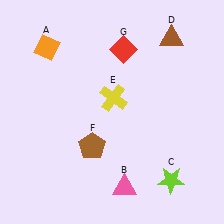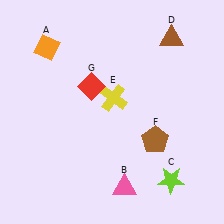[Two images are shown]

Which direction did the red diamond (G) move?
The red diamond (G) moved down.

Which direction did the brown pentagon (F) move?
The brown pentagon (F) moved right.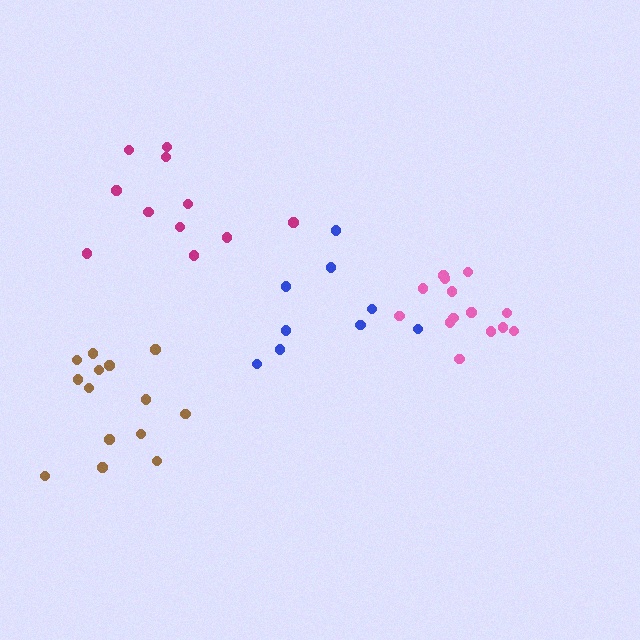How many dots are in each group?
Group 1: 14 dots, Group 2: 14 dots, Group 3: 9 dots, Group 4: 11 dots (48 total).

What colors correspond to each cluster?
The clusters are colored: brown, pink, blue, magenta.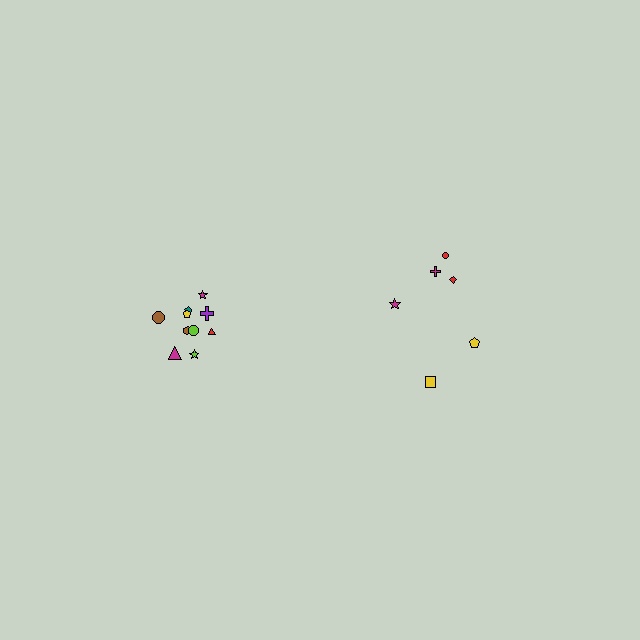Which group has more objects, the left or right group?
The left group.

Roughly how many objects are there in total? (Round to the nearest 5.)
Roughly 15 objects in total.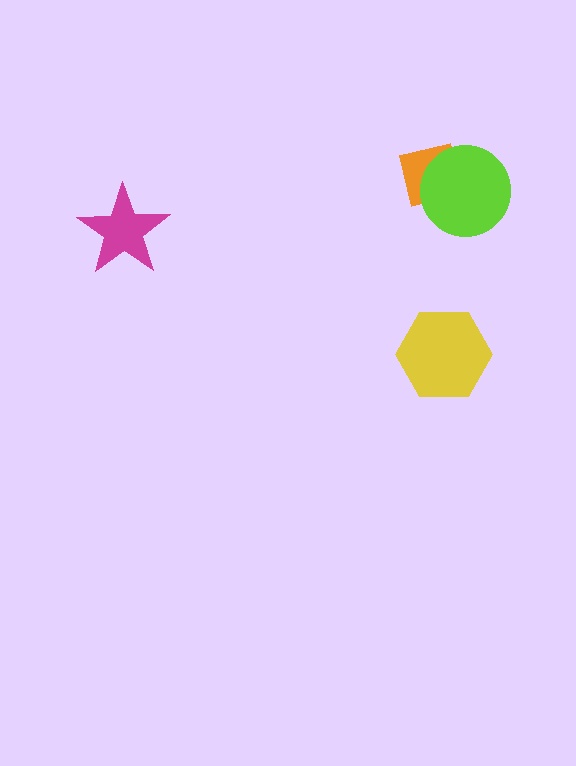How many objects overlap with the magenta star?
0 objects overlap with the magenta star.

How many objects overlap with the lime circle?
1 object overlaps with the lime circle.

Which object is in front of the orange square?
The lime circle is in front of the orange square.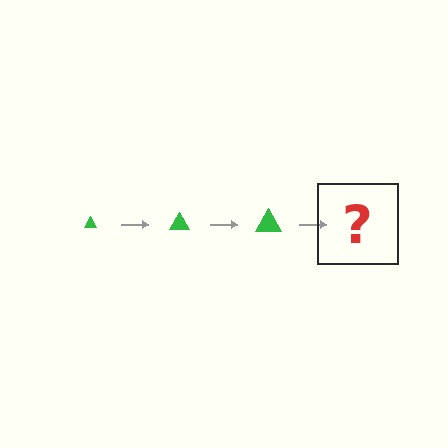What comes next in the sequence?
The next element should be a green triangle, larger than the previous one.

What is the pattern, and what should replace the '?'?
The pattern is that the triangle gets progressively larger each step. The '?' should be a green triangle, larger than the previous one.